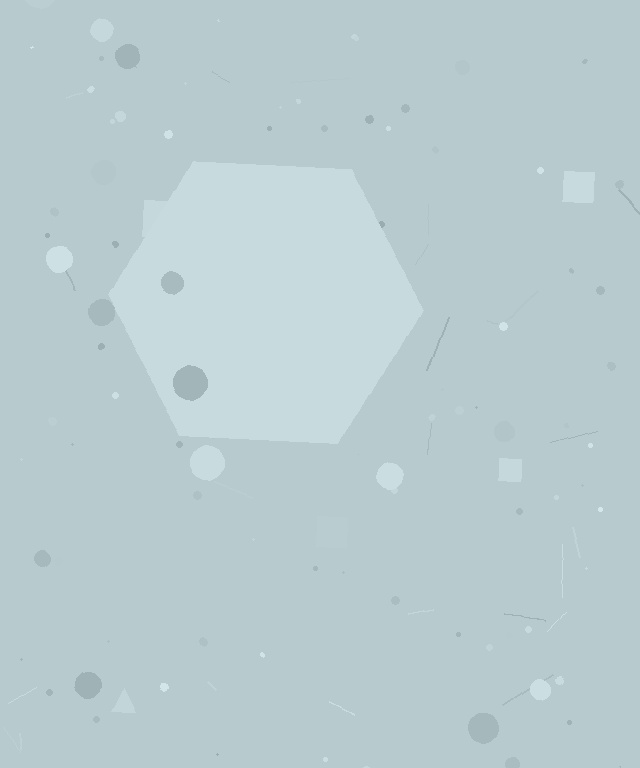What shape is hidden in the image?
A hexagon is hidden in the image.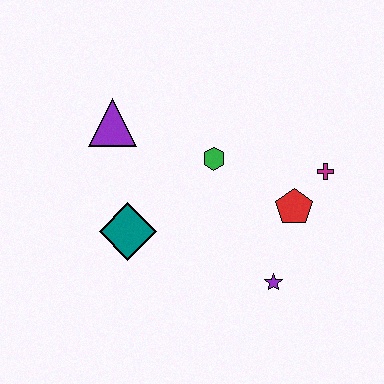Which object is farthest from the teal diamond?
The magenta cross is farthest from the teal diamond.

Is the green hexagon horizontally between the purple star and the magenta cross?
No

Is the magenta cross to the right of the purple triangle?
Yes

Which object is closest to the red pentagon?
The magenta cross is closest to the red pentagon.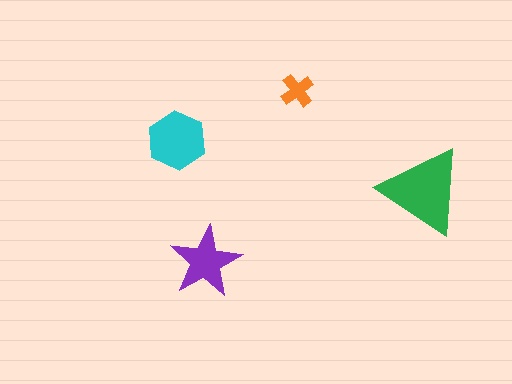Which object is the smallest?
The orange cross.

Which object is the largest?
The green triangle.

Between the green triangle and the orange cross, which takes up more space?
The green triangle.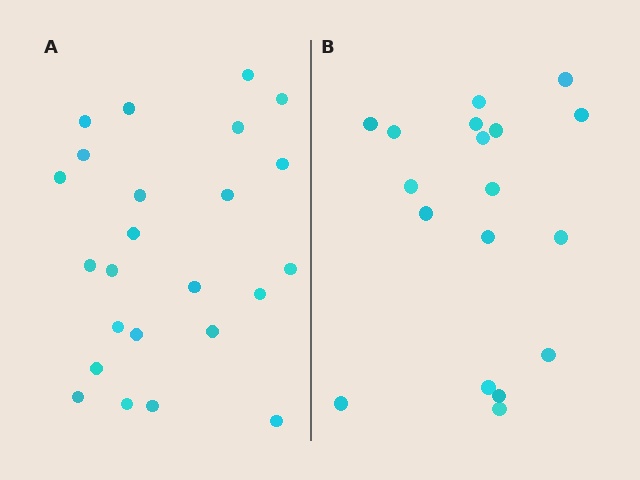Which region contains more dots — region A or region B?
Region A (the left region) has more dots.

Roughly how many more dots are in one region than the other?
Region A has about 6 more dots than region B.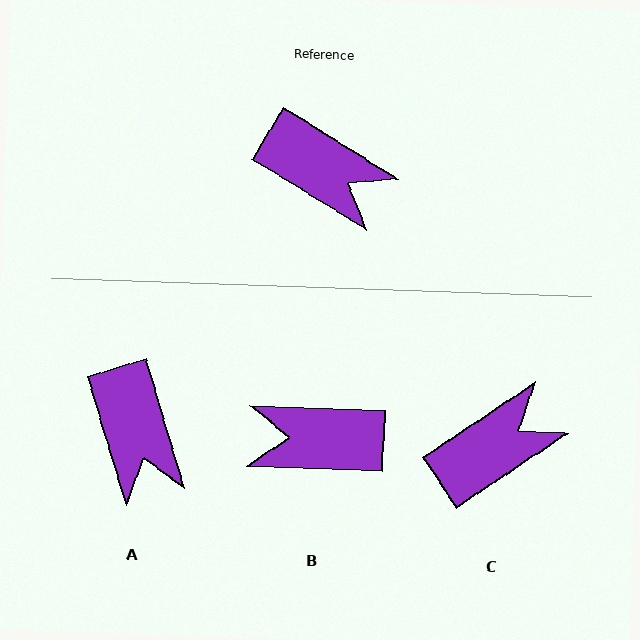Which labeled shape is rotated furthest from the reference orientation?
B, about 151 degrees away.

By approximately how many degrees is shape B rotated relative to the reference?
Approximately 151 degrees clockwise.